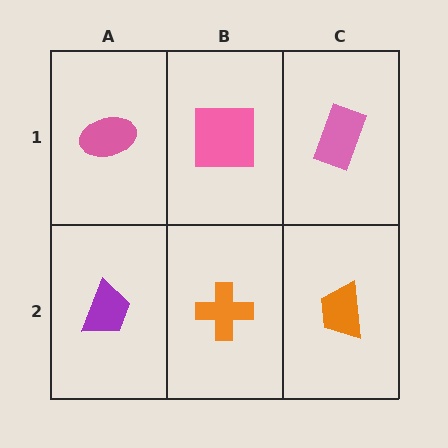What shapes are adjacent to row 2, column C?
A pink rectangle (row 1, column C), an orange cross (row 2, column B).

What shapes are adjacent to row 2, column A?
A pink ellipse (row 1, column A), an orange cross (row 2, column B).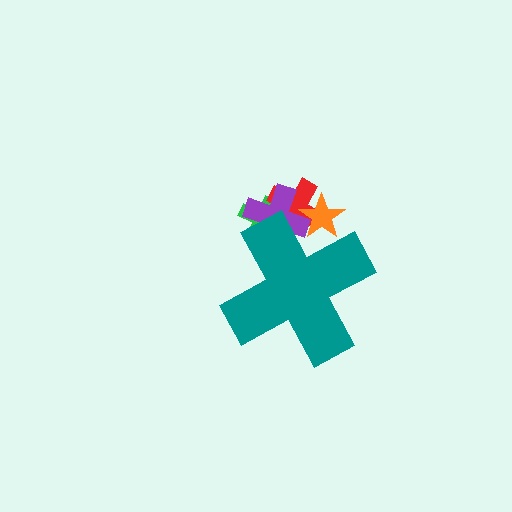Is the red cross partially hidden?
Yes, the red cross is partially hidden behind the teal cross.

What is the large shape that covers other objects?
A teal cross.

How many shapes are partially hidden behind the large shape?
4 shapes are partially hidden.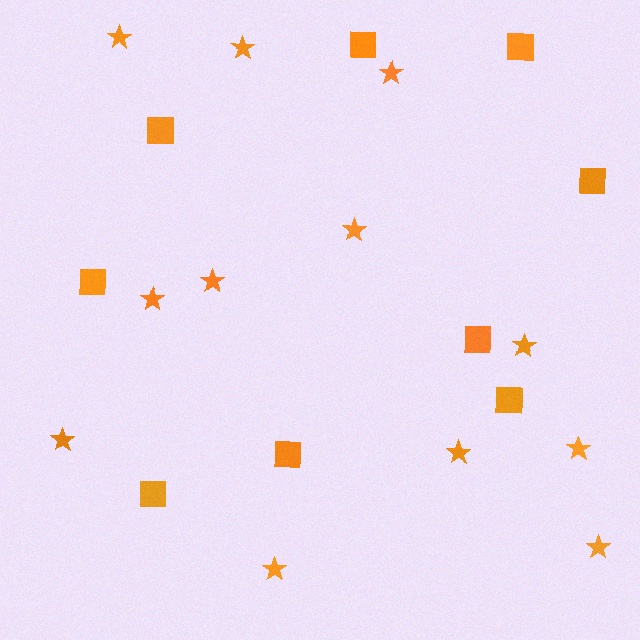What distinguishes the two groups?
There are 2 groups: one group of squares (9) and one group of stars (12).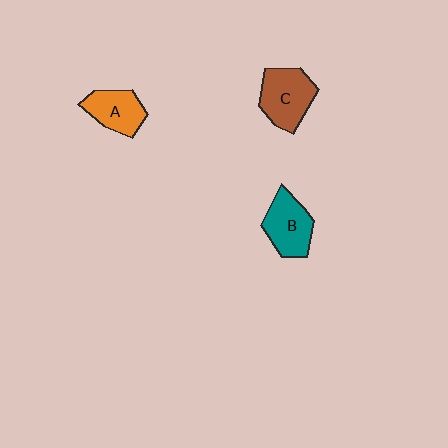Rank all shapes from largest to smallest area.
From largest to smallest: C (brown), B (teal), A (orange).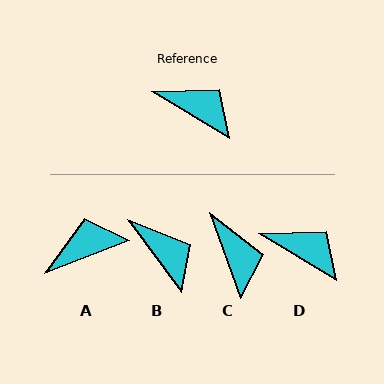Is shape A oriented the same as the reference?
No, it is off by about 53 degrees.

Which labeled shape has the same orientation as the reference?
D.